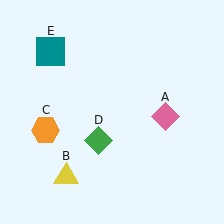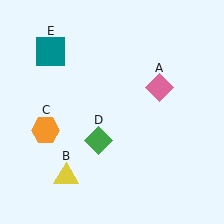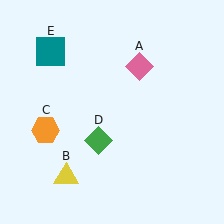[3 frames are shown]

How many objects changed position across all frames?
1 object changed position: pink diamond (object A).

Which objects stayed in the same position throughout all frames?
Yellow triangle (object B) and orange hexagon (object C) and green diamond (object D) and teal square (object E) remained stationary.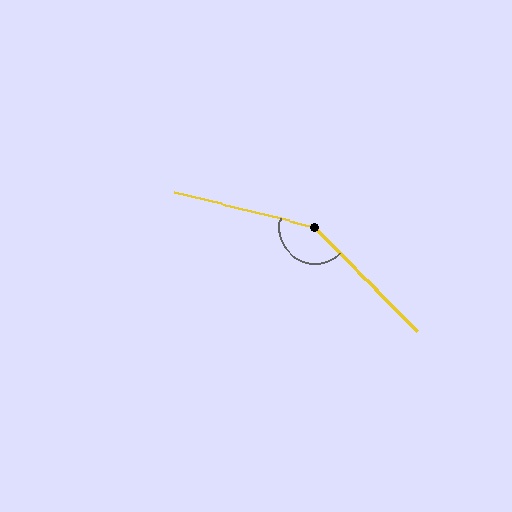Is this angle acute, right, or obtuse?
It is obtuse.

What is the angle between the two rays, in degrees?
Approximately 148 degrees.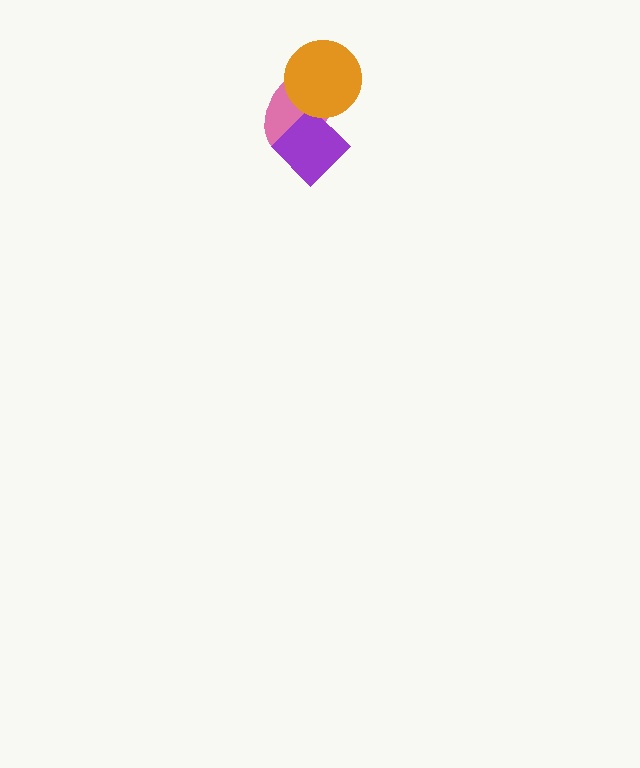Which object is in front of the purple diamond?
The orange circle is in front of the purple diamond.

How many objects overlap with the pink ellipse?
2 objects overlap with the pink ellipse.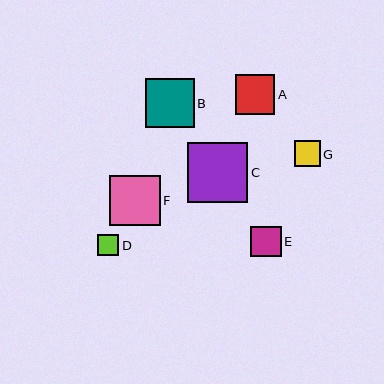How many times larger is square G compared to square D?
Square G is approximately 1.2 times the size of square D.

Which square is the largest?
Square C is the largest with a size of approximately 60 pixels.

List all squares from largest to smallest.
From largest to smallest: C, F, B, A, E, G, D.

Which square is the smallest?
Square D is the smallest with a size of approximately 21 pixels.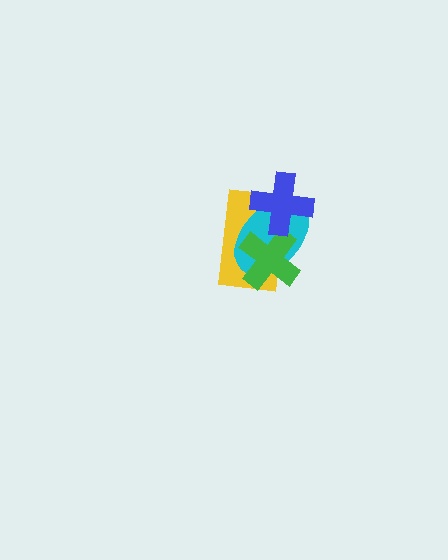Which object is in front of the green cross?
The blue cross is in front of the green cross.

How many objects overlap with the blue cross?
3 objects overlap with the blue cross.